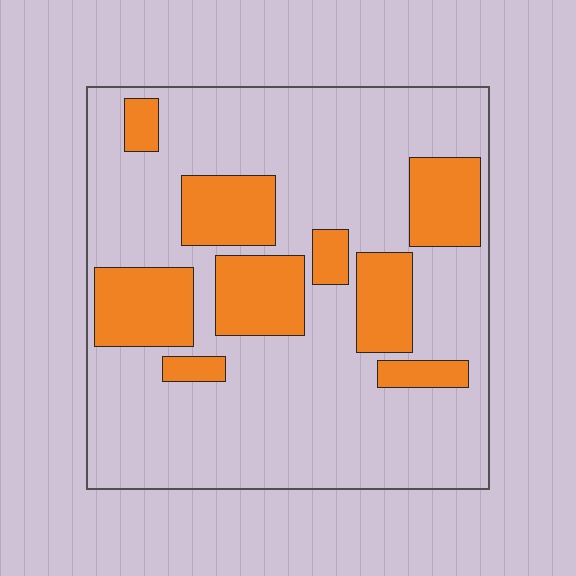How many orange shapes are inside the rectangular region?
9.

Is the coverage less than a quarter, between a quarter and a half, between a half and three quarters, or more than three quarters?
Between a quarter and a half.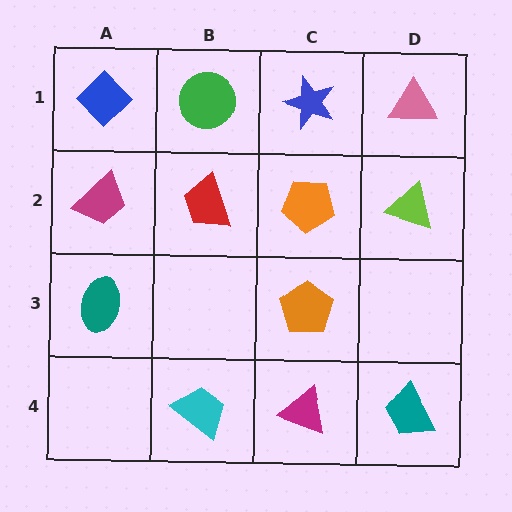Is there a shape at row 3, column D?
No, that cell is empty.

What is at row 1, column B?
A green circle.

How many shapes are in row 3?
2 shapes.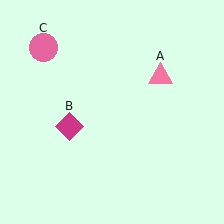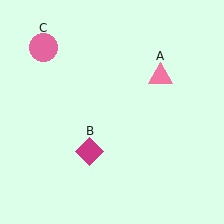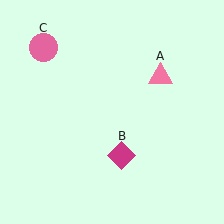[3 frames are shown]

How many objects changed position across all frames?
1 object changed position: magenta diamond (object B).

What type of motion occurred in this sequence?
The magenta diamond (object B) rotated counterclockwise around the center of the scene.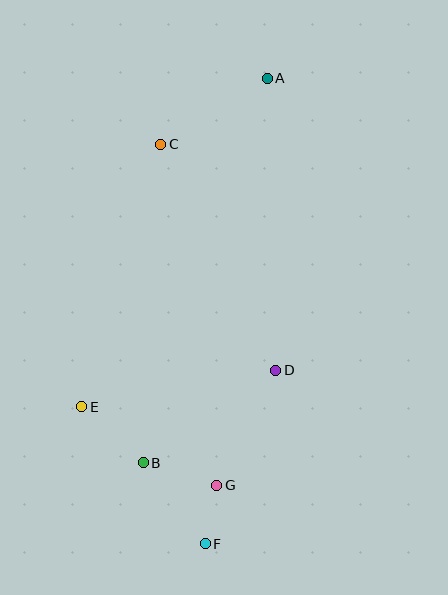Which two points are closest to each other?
Points F and G are closest to each other.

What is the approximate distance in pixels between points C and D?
The distance between C and D is approximately 253 pixels.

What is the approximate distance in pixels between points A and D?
The distance between A and D is approximately 292 pixels.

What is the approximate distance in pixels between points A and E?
The distance between A and E is approximately 377 pixels.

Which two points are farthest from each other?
Points A and F are farthest from each other.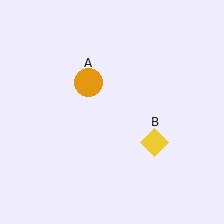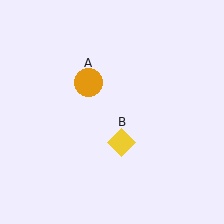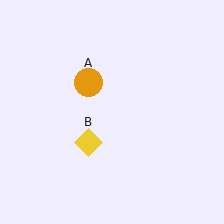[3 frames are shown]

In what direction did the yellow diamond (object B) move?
The yellow diamond (object B) moved left.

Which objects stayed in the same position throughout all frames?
Orange circle (object A) remained stationary.